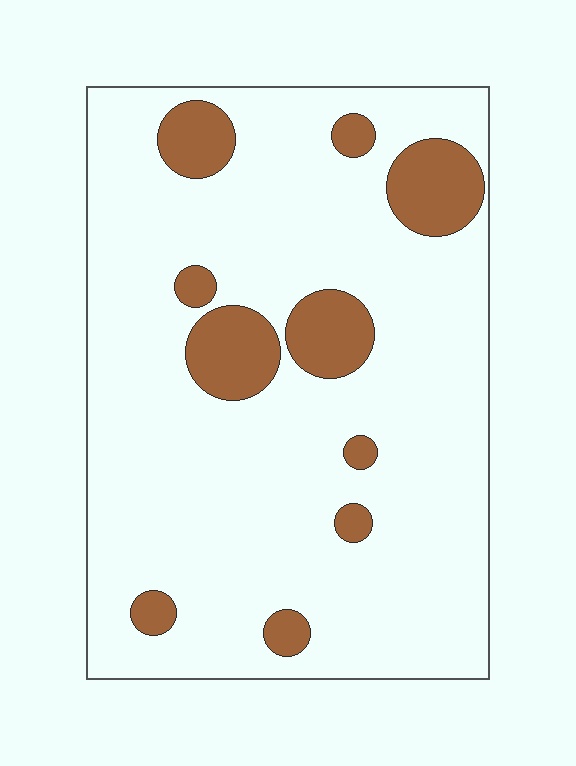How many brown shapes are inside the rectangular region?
10.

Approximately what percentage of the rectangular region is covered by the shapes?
Approximately 15%.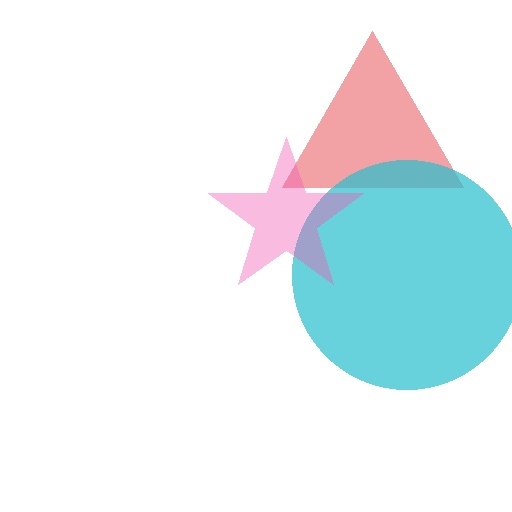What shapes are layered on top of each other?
The layered shapes are: a red triangle, a cyan circle, a pink star.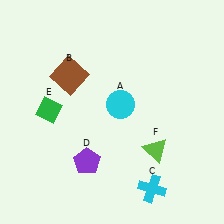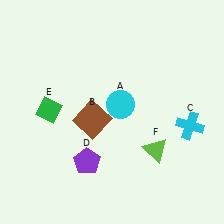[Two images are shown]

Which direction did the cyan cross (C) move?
The cyan cross (C) moved up.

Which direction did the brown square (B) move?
The brown square (B) moved down.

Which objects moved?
The objects that moved are: the brown square (B), the cyan cross (C).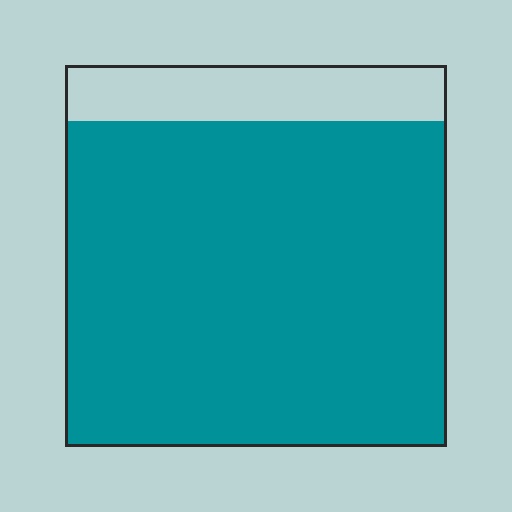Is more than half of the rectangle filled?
Yes.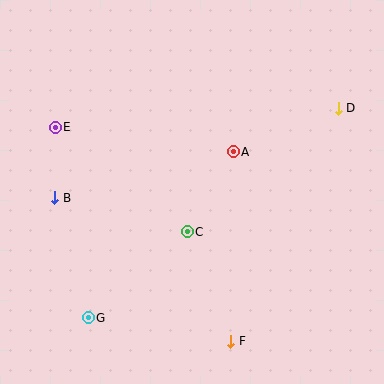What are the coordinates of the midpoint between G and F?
The midpoint between G and F is at (160, 330).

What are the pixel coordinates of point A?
Point A is at (233, 152).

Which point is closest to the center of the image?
Point C at (187, 232) is closest to the center.